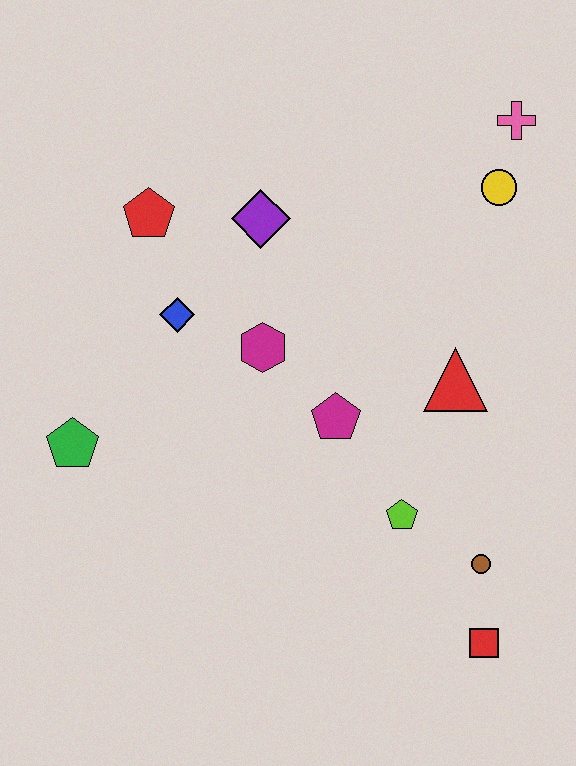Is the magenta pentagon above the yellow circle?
No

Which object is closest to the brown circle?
The red square is closest to the brown circle.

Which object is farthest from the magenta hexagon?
The red square is farthest from the magenta hexagon.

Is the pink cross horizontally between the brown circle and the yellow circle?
No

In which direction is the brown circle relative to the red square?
The brown circle is above the red square.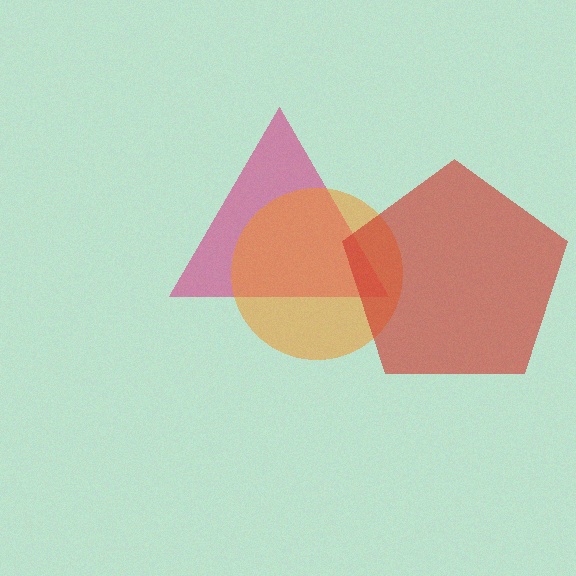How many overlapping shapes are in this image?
There are 3 overlapping shapes in the image.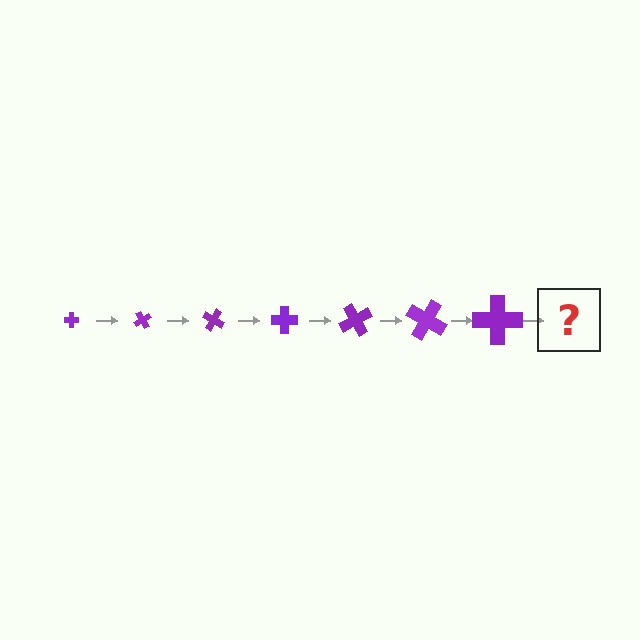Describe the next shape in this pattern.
It should be a cross, larger than the previous one and rotated 420 degrees from the start.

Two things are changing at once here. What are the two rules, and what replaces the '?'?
The two rules are that the cross grows larger each step and it rotates 60 degrees each step. The '?' should be a cross, larger than the previous one and rotated 420 degrees from the start.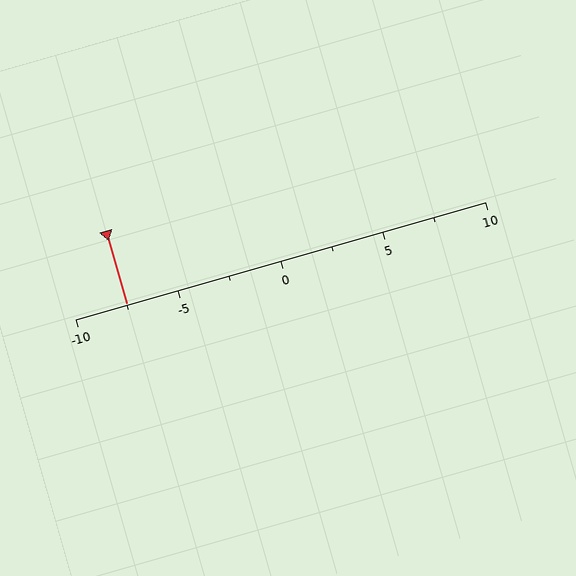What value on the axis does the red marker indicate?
The marker indicates approximately -7.5.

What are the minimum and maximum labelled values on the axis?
The axis runs from -10 to 10.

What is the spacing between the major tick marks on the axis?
The major ticks are spaced 5 apart.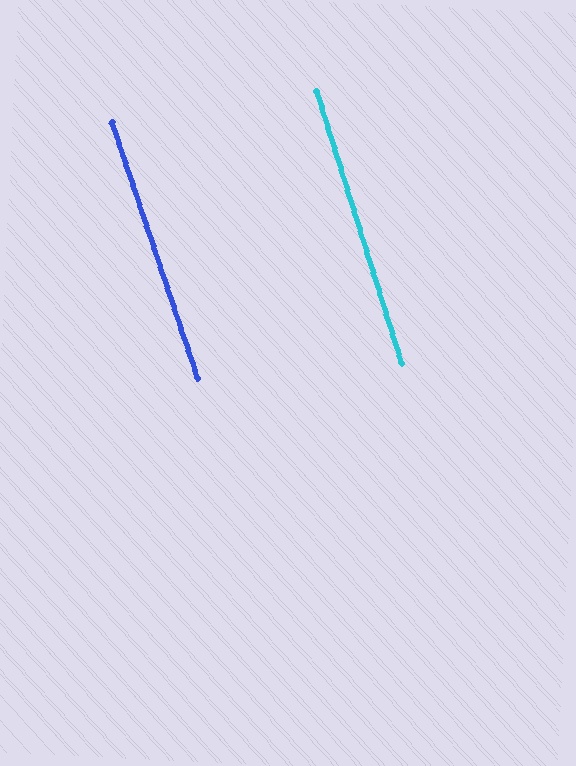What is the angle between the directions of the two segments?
Approximately 1 degree.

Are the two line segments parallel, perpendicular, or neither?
Parallel — their directions differ by only 1.2°.